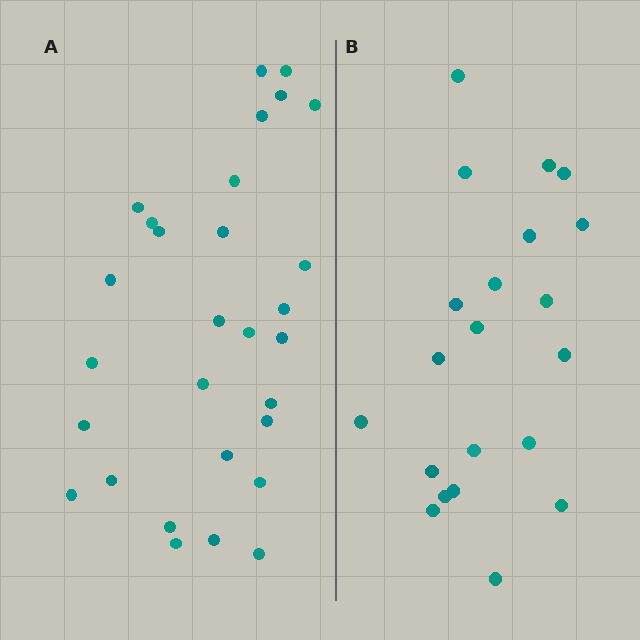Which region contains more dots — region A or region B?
Region A (the left region) has more dots.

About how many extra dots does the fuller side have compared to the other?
Region A has roughly 8 or so more dots than region B.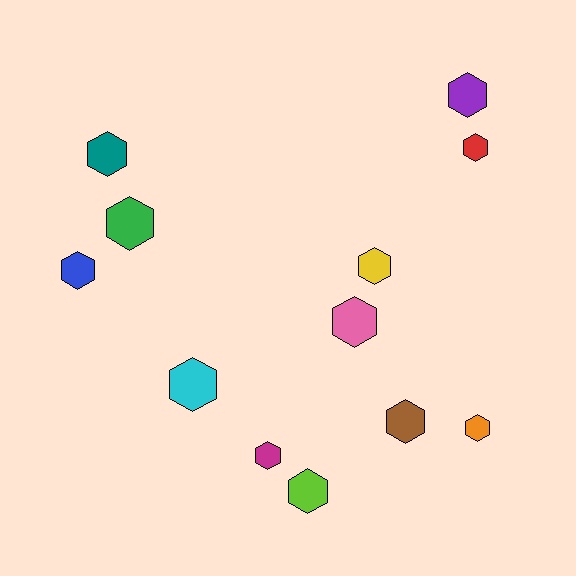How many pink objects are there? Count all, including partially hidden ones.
There is 1 pink object.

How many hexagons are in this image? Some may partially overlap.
There are 12 hexagons.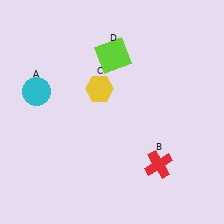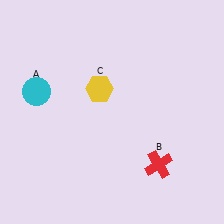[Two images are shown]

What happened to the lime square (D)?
The lime square (D) was removed in Image 2. It was in the top-right area of Image 1.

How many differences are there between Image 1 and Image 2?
There is 1 difference between the two images.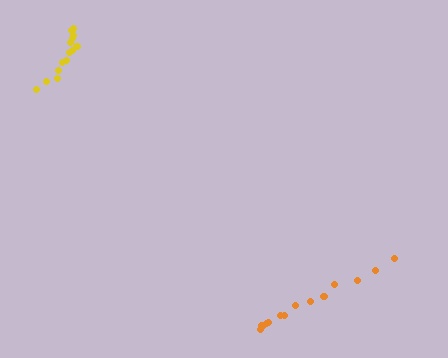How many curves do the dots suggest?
There are 2 distinct paths.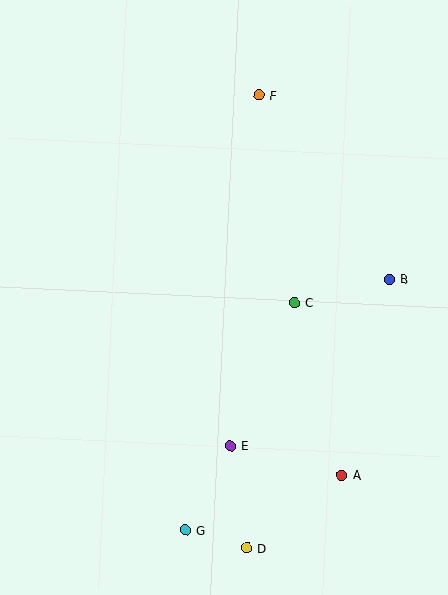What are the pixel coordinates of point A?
Point A is at (342, 475).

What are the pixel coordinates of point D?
Point D is at (246, 548).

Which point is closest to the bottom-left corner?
Point G is closest to the bottom-left corner.